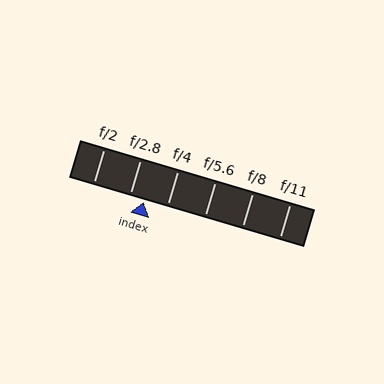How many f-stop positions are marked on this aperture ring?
There are 6 f-stop positions marked.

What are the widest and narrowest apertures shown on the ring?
The widest aperture shown is f/2 and the narrowest is f/11.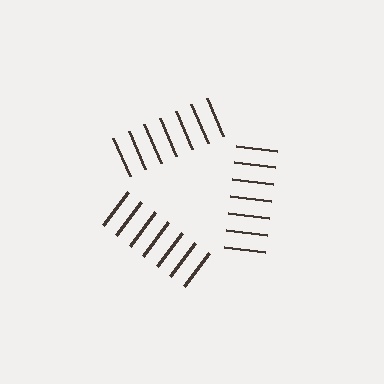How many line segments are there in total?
21 — 7 along each of the 3 edges.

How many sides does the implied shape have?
3 sides — the line-ends trace a triangle.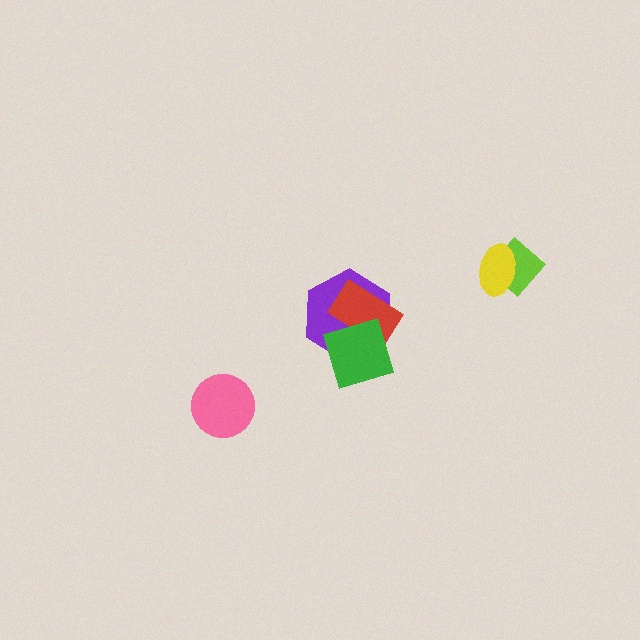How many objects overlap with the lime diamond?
1 object overlaps with the lime diamond.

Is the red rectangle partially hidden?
Yes, it is partially covered by another shape.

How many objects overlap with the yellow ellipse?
1 object overlaps with the yellow ellipse.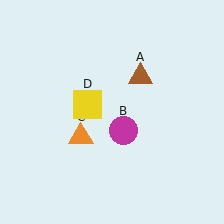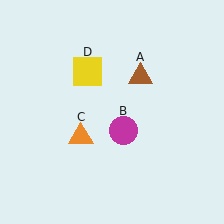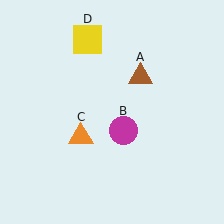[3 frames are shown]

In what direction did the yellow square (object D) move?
The yellow square (object D) moved up.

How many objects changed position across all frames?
1 object changed position: yellow square (object D).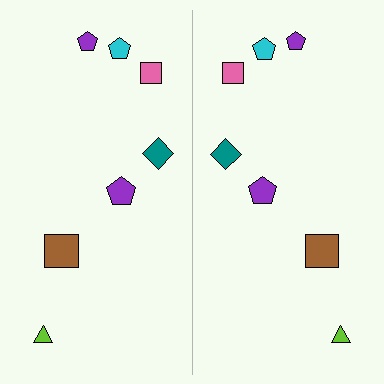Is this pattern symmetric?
Yes, this pattern has bilateral (reflection) symmetry.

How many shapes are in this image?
There are 14 shapes in this image.